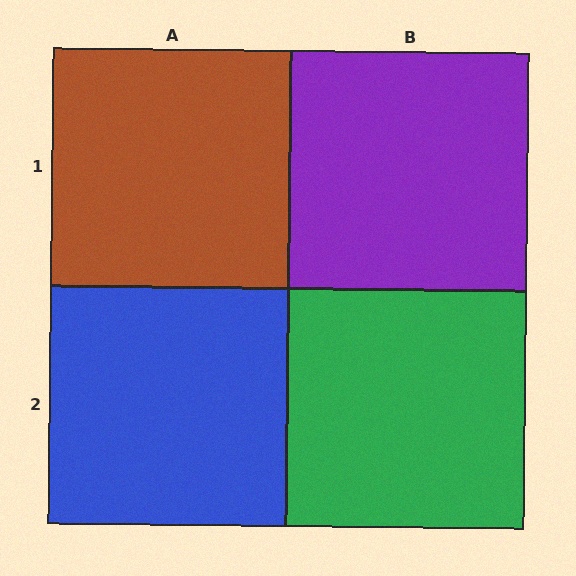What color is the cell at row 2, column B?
Green.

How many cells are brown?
1 cell is brown.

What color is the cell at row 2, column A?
Blue.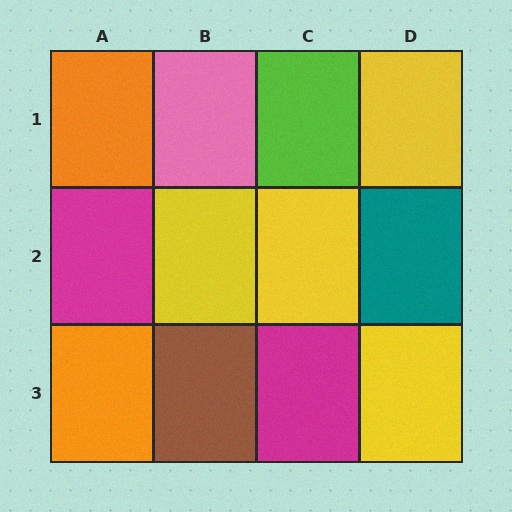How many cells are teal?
1 cell is teal.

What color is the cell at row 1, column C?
Lime.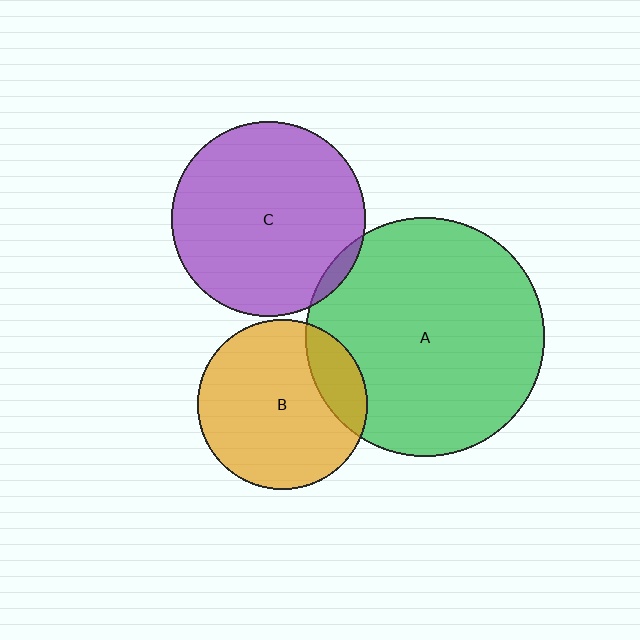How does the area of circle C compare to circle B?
Approximately 1.3 times.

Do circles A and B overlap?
Yes.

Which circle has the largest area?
Circle A (green).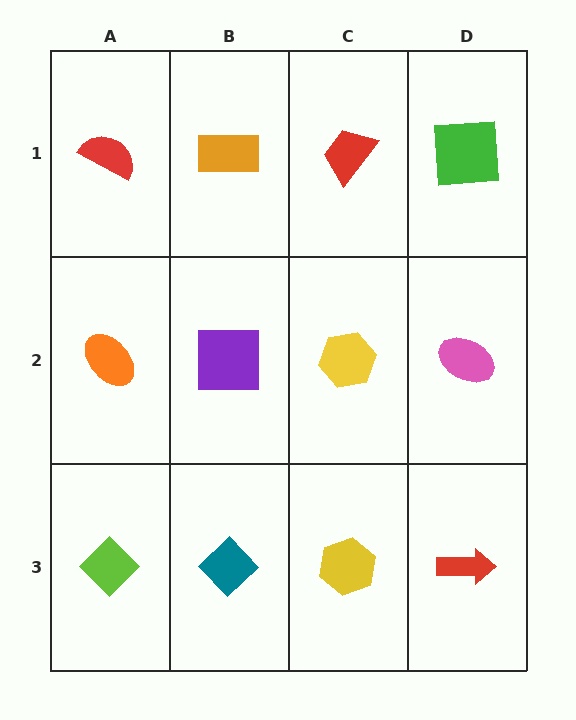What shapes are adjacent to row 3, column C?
A yellow hexagon (row 2, column C), a teal diamond (row 3, column B), a red arrow (row 3, column D).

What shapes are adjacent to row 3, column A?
An orange ellipse (row 2, column A), a teal diamond (row 3, column B).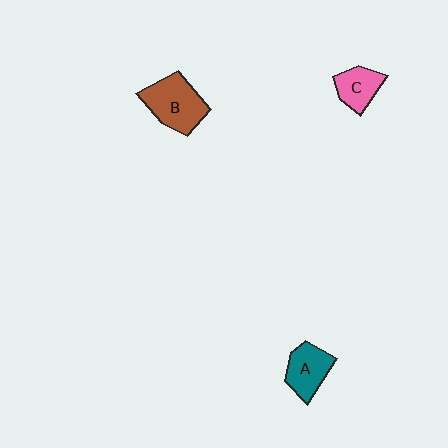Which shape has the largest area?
Shape B (brown).